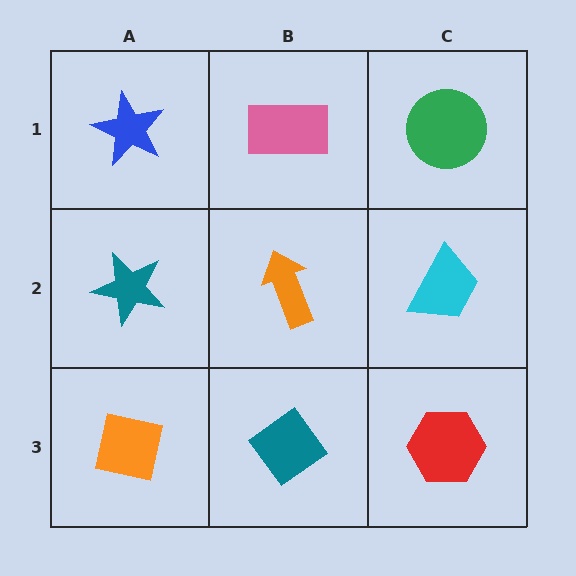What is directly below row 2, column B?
A teal diamond.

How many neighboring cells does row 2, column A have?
3.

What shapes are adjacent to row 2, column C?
A green circle (row 1, column C), a red hexagon (row 3, column C), an orange arrow (row 2, column B).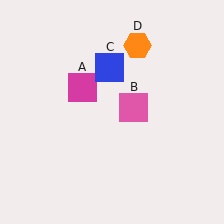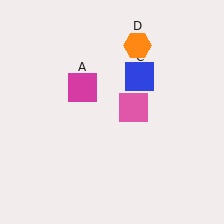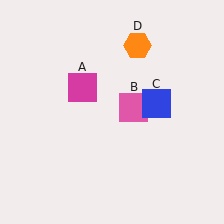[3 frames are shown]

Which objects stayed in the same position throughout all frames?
Magenta square (object A) and pink square (object B) and orange hexagon (object D) remained stationary.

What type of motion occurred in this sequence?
The blue square (object C) rotated clockwise around the center of the scene.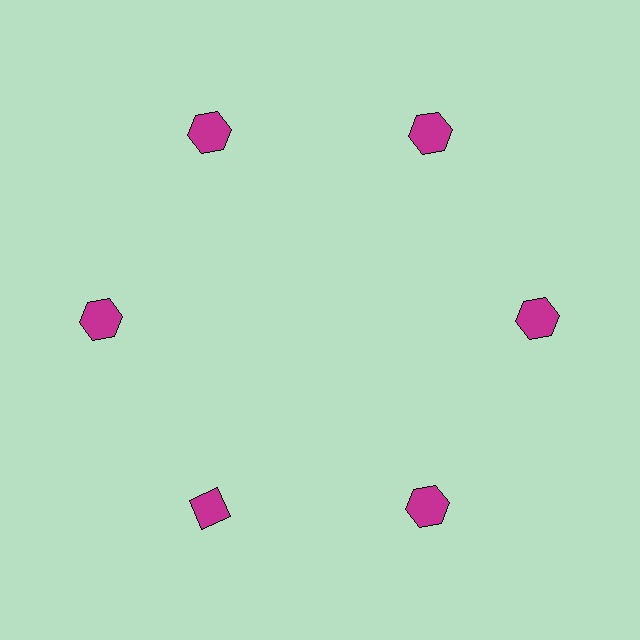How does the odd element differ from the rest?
It has a different shape: diamond instead of hexagon.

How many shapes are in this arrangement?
There are 6 shapes arranged in a ring pattern.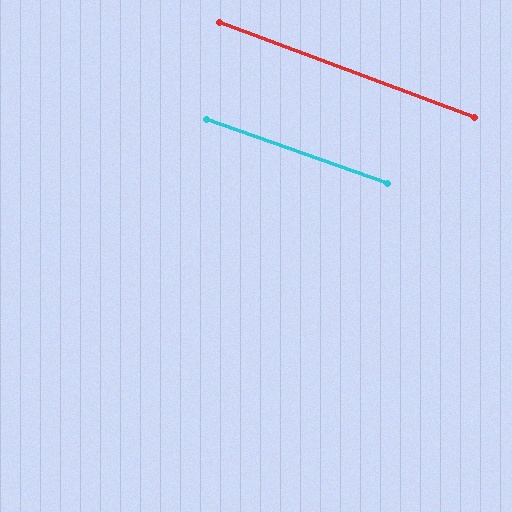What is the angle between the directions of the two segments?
Approximately 1 degree.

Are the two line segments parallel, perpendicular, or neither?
Parallel — their directions differ by only 1.0°.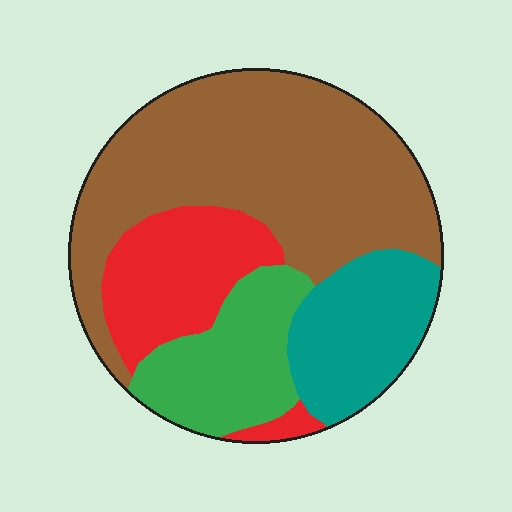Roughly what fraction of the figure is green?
Green takes up about one sixth (1/6) of the figure.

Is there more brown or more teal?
Brown.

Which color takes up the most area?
Brown, at roughly 50%.